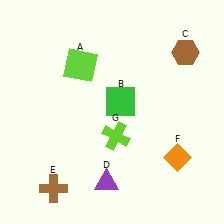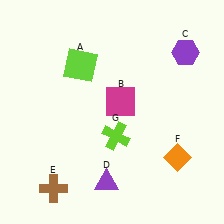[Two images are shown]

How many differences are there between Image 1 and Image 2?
There are 2 differences between the two images.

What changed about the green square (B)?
In Image 1, B is green. In Image 2, it changed to magenta.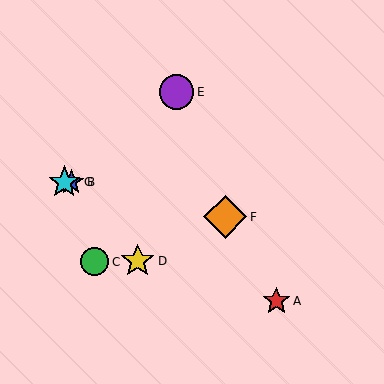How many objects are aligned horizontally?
2 objects (B, G) are aligned horizontally.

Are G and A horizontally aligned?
No, G is at y≈182 and A is at y≈301.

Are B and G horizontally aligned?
Yes, both are at y≈182.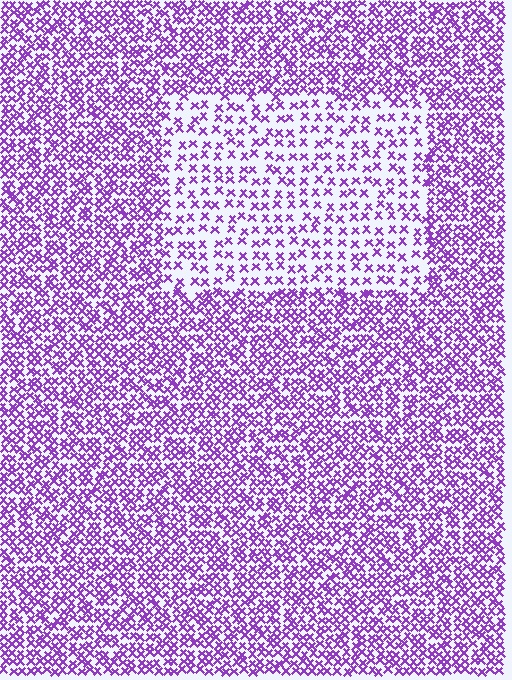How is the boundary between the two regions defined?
The boundary is defined by a change in element density (approximately 2.1x ratio). All elements are the same color, size, and shape.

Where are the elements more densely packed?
The elements are more densely packed outside the rectangle boundary.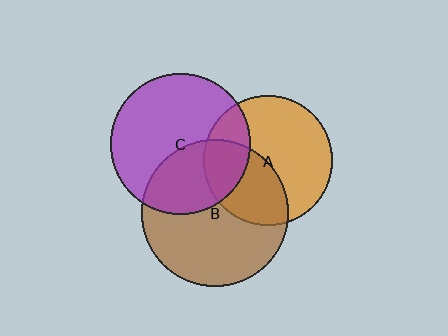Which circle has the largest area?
Circle B (brown).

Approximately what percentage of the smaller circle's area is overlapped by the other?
Approximately 25%.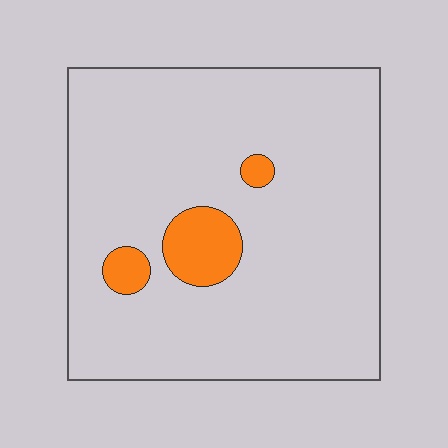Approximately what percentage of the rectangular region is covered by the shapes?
Approximately 10%.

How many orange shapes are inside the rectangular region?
3.